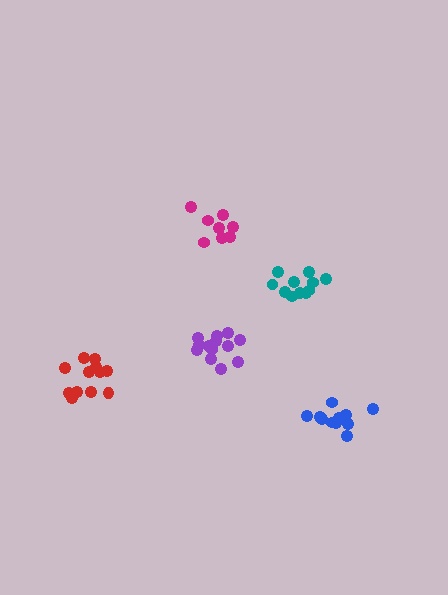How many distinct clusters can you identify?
There are 5 distinct clusters.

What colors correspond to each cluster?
The clusters are colored: purple, red, magenta, blue, teal.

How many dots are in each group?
Group 1: 13 dots, Group 2: 12 dots, Group 3: 8 dots, Group 4: 11 dots, Group 5: 11 dots (55 total).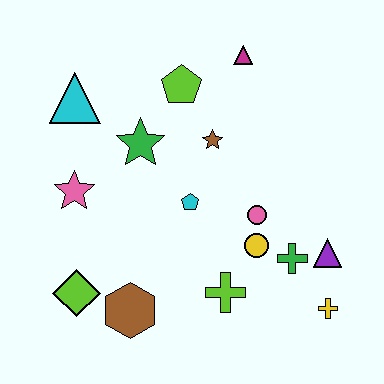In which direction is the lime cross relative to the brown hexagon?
The lime cross is to the right of the brown hexagon.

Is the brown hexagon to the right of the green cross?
No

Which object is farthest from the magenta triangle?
The lime diamond is farthest from the magenta triangle.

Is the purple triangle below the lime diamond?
No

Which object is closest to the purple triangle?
The green cross is closest to the purple triangle.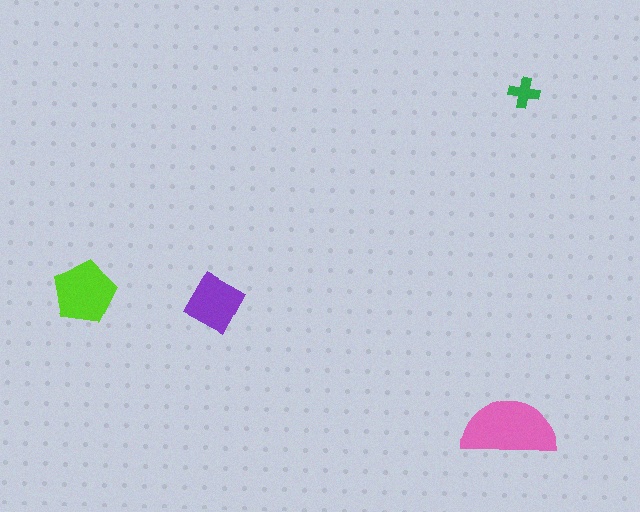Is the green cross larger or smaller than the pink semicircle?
Smaller.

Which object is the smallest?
The green cross.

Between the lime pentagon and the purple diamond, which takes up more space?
The lime pentagon.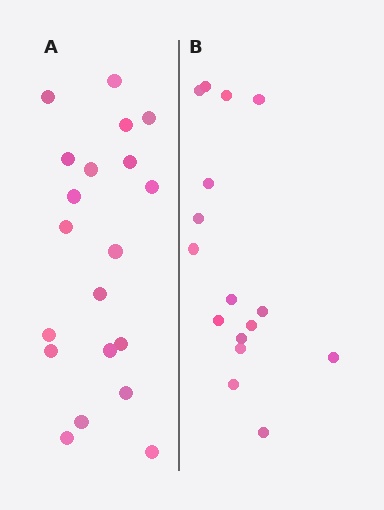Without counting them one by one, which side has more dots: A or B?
Region A (the left region) has more dots.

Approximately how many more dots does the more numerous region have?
Region A has about 4 more dots than region B.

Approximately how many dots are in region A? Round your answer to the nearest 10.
About 20 dots.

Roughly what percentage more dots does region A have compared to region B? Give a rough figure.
About 25% more.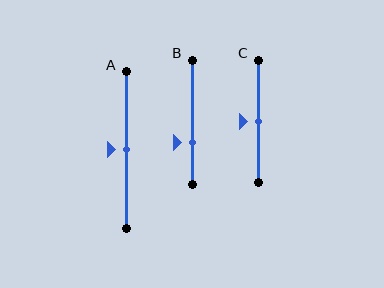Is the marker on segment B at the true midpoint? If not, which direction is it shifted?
No, the marker on segment B is shifted downward by about 16% of the segment length.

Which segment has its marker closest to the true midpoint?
Segment A has its marker closest to the true midpoint.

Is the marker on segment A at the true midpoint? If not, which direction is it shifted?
Yes, the marker on segment A is at the true midpoint.